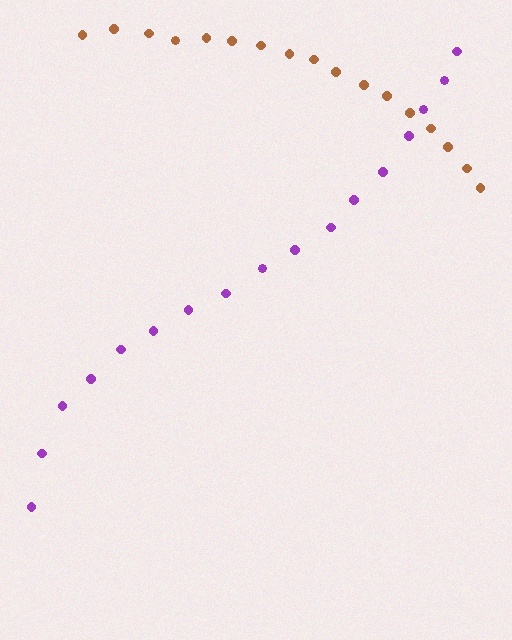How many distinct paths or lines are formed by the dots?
There are 2 distinct paths.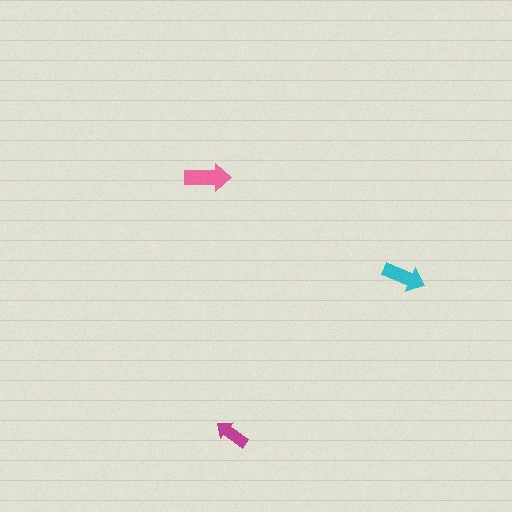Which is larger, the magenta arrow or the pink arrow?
The pink one.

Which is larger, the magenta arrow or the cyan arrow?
The cyan one.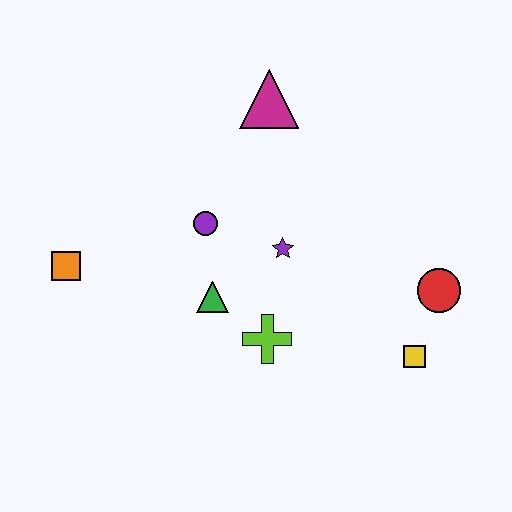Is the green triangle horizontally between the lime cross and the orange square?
Yes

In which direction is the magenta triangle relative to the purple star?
The magenta triangle is above the purple star.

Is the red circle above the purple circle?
No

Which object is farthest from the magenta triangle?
The yellow square is farthest from the magenta triangle.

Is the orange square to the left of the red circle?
Yes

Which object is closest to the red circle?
The yellow square is closest to the red circle.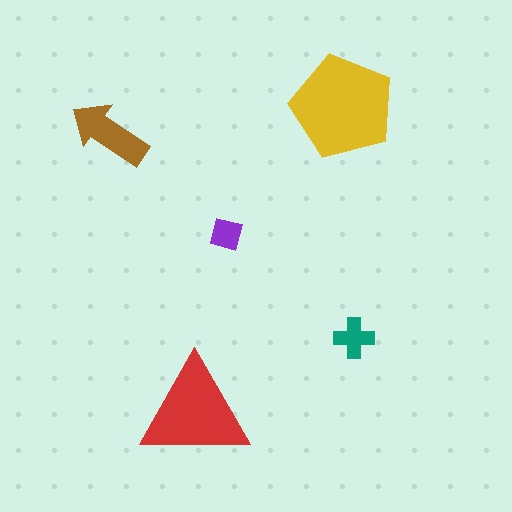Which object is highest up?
The yellow pentagon is topmost.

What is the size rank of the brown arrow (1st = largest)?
3rd.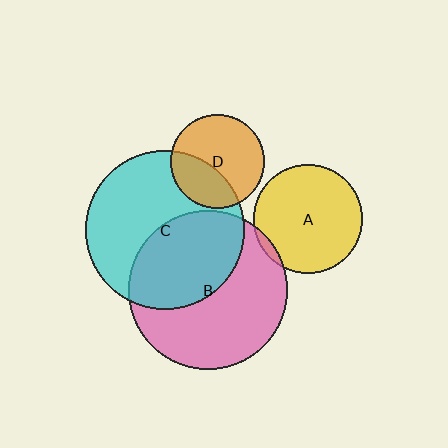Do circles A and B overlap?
Yes.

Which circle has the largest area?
Circle C (cyan).